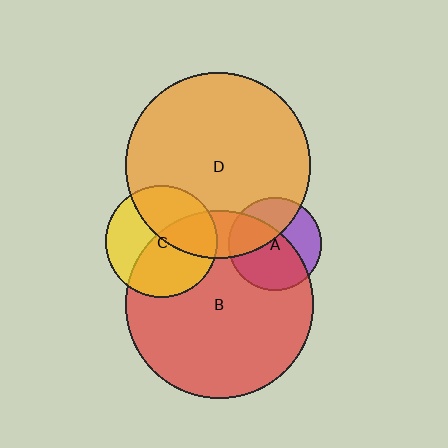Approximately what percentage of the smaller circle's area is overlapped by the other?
Approximately 15%.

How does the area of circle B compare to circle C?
Approximately 2.8 times.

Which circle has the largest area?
Circle B (red).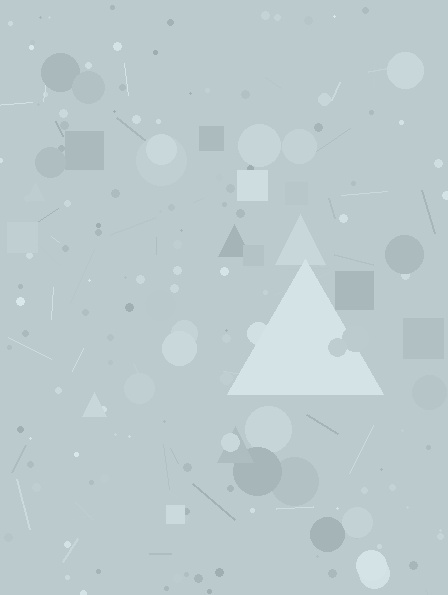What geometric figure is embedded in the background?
A triangle is embedded in the background.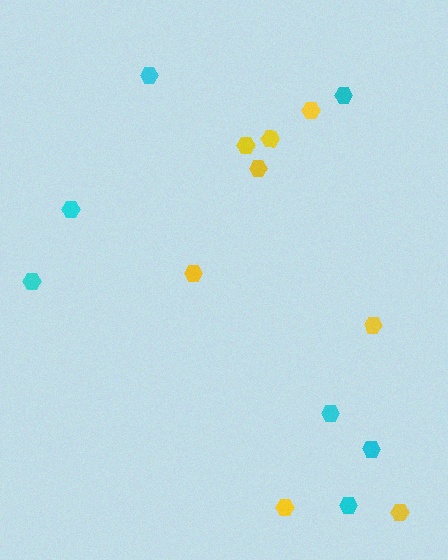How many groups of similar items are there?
There are 2 groups: one group of yellow hexagons (8) and one group of cyan hexagons (7).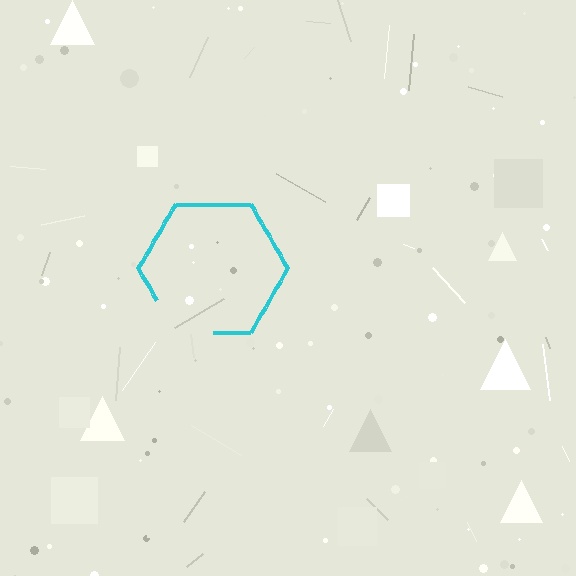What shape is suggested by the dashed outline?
The dashed outline suggests a hexagon.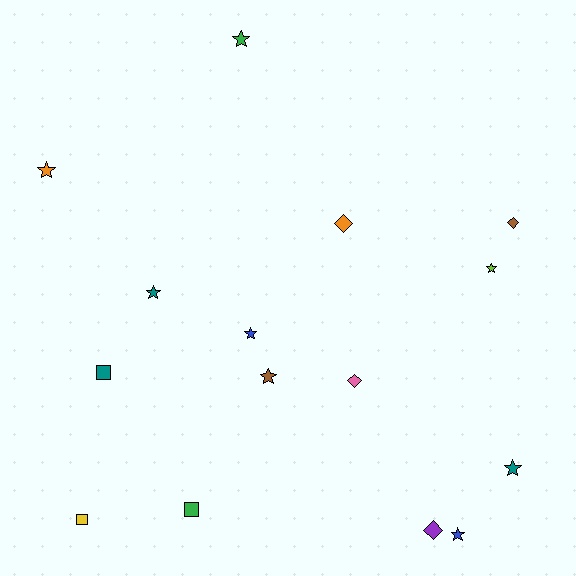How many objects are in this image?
There are 15 objects.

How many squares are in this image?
There are 3 squares.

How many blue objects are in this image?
There are 2 blue objects.